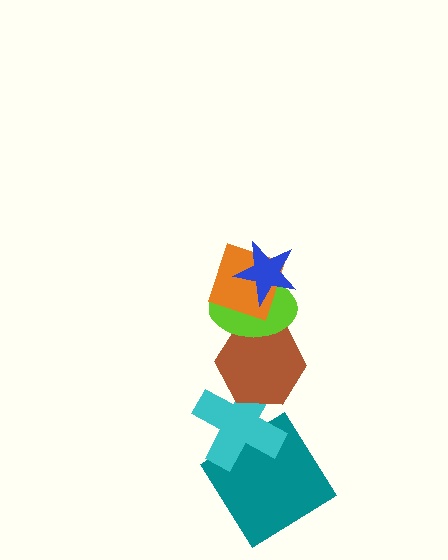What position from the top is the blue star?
The blue star is 1st from the top.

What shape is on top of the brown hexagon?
The lime ellipse is on top of the brown hexagon.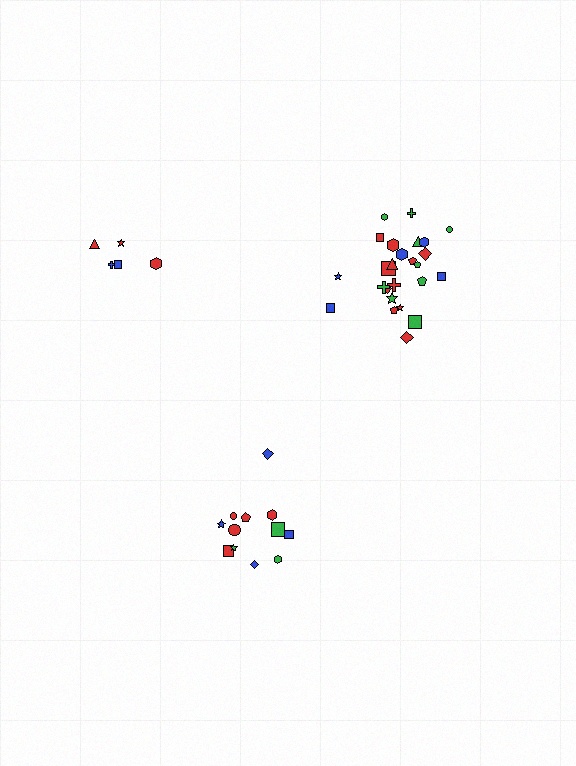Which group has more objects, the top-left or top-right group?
The top-right group.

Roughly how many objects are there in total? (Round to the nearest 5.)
Roughly 40 objects in total.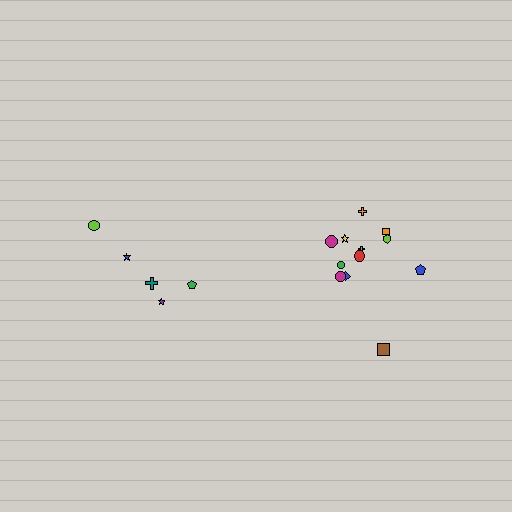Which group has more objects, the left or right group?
The right group.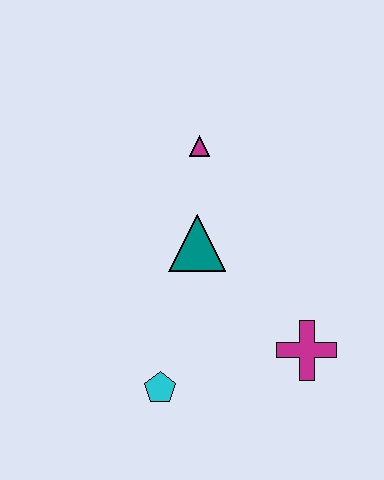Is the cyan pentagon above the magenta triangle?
No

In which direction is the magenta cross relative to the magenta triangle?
The magenta cross is below the magenta triangle.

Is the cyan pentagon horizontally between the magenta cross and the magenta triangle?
No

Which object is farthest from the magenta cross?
The magenta triangle is farthest from the magenta cross.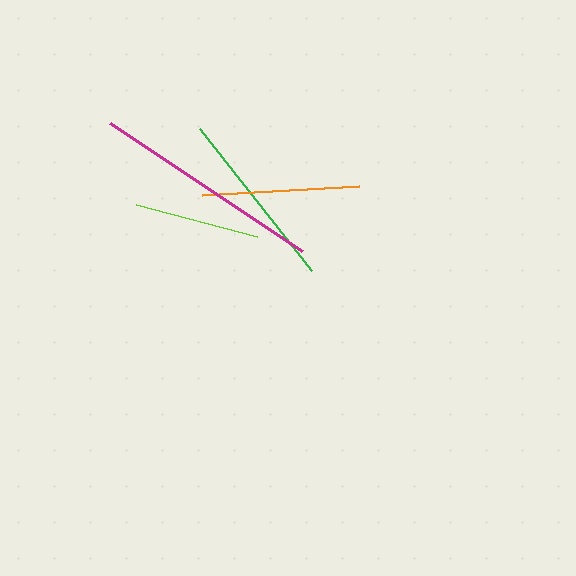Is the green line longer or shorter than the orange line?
The green line is longer than the orange line.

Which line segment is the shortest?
The lime line is the shortest at approximately 125 pixels.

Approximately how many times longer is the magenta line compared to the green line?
The magenta line is approximately 1.3 times the length of the green line.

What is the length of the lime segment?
The lime segment is approximately 125 pixels long.